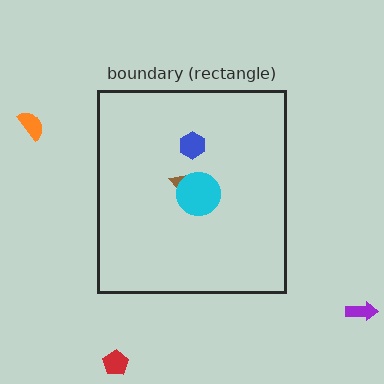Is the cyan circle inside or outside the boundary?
Inside.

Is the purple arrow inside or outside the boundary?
Outside.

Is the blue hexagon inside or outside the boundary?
Inside.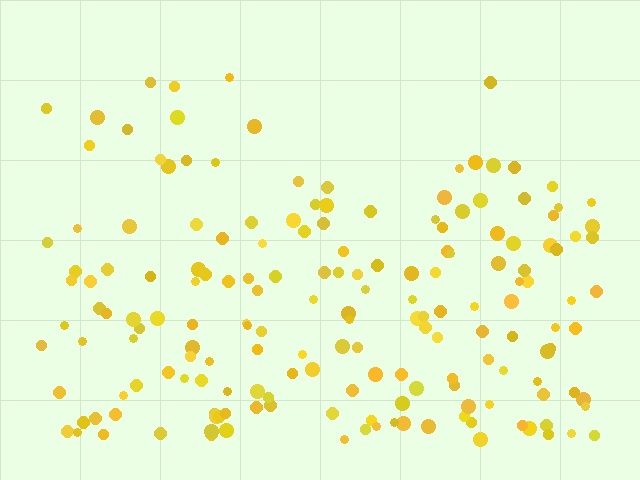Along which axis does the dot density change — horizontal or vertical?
Vertical.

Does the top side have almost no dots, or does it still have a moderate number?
Still a moderate number, just noticeably fewer than the bottom.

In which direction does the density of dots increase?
From top to bottom, with the bottom side densest.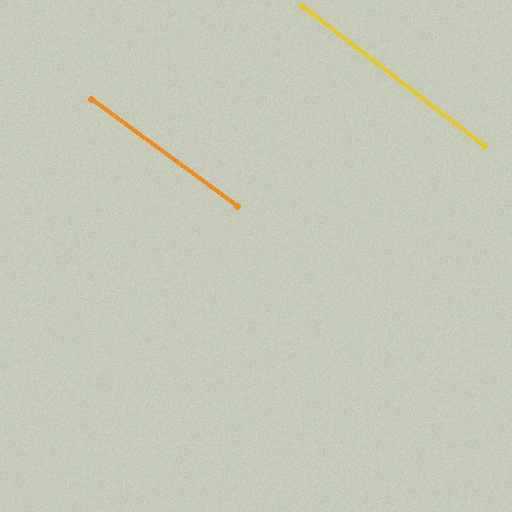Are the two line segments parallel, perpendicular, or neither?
Parallel — their directions differ by only 1.1°.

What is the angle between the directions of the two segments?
Approximately 1 degree.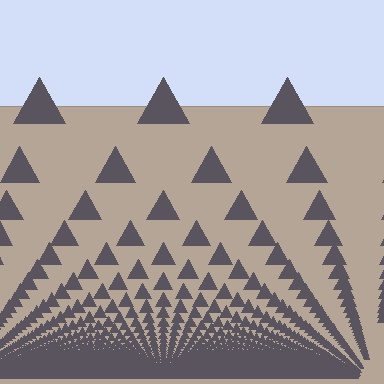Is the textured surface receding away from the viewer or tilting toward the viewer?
The surface appears to tilt toward the viewer. Texture elements get larger and sparser toward the top.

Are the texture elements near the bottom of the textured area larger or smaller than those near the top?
Smaller. The gradient is inverted — elements near the bottom are smaller and denser.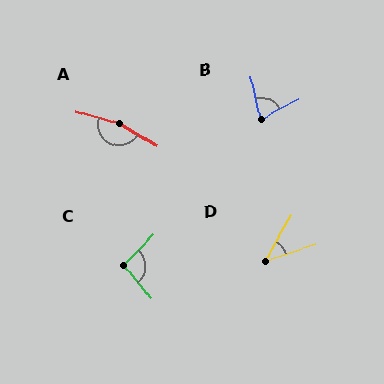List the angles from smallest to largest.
D (42°), B (74°), C (95°), A (166°).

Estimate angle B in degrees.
Approximately 74 degrees.